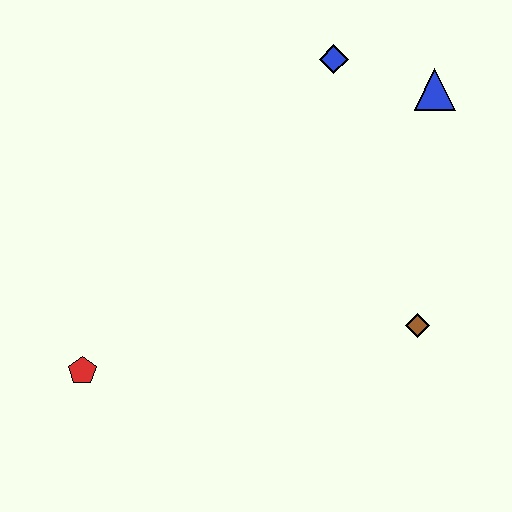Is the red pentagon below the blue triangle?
Yes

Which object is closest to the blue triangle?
The blue diamond is closest to the blue triangle.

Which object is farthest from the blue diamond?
The red pentagon is farthest from the blue diamond.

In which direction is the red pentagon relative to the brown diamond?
The red pentagon is to the left of the brown diamond.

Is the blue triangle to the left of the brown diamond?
No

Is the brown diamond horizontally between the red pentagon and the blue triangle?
Yes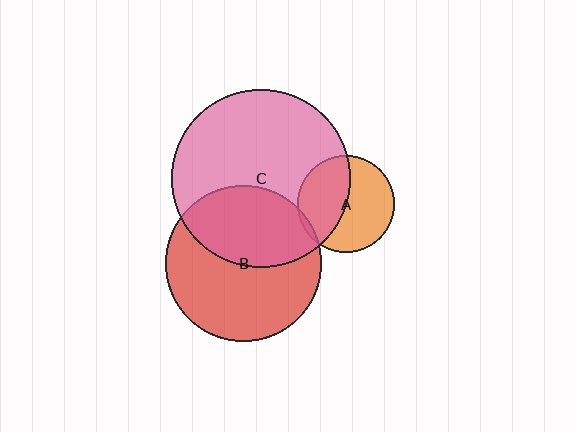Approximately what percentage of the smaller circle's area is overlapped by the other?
Approximately 5%.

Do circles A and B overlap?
Yes.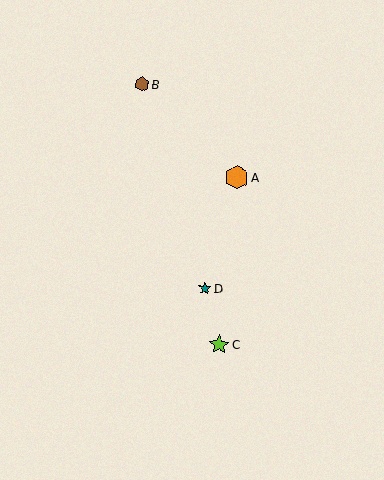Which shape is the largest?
The orange hexagon (labeled A) is the largest.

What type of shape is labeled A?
Shape A is an orange hexagon.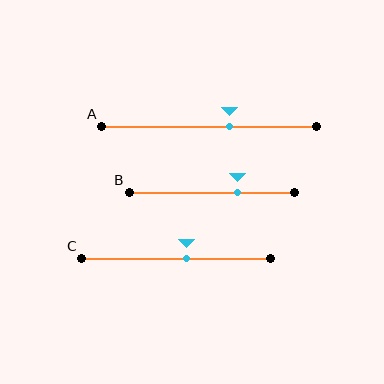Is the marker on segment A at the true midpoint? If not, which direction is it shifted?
No, the marker on segment A is shifted to the right by about 9% of the segment length.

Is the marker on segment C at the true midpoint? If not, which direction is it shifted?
No, the marker on segment C is shifted to the right by about 6% of the segment length.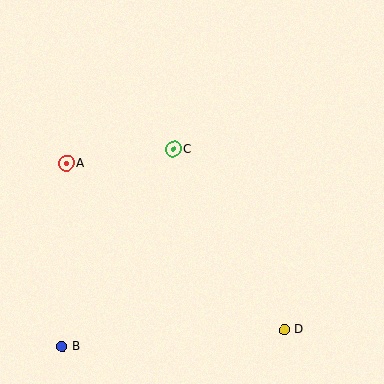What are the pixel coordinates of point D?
Point D is at (284, 330).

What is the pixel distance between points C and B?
The distance between C and B is 226 pixels.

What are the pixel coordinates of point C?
Point C is at (173, 149).